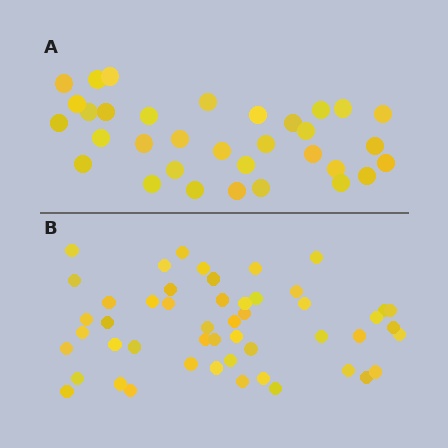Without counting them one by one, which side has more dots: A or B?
Region B (the bottom region) has more dots.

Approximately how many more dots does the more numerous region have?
Region B has approximately 15 more dots than region A.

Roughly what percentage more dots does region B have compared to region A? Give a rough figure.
About 50% more.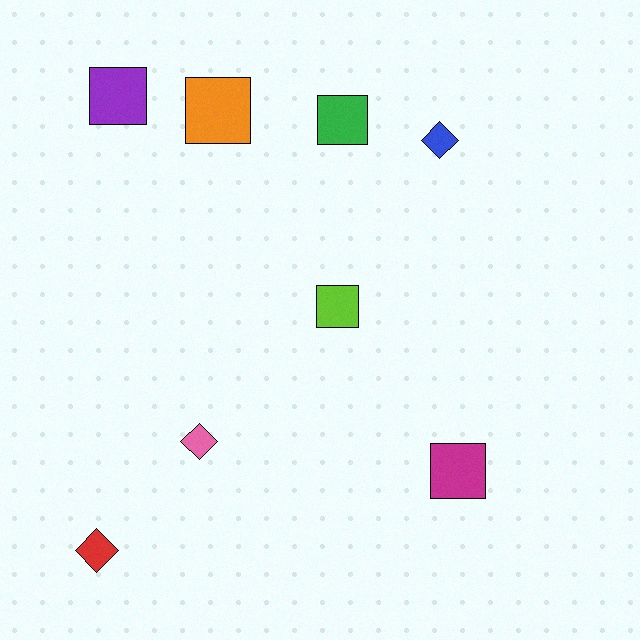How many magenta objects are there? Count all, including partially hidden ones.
There is 1 magenta object.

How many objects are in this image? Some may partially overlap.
There are 8 objects.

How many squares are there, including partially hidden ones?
There are 5 squares.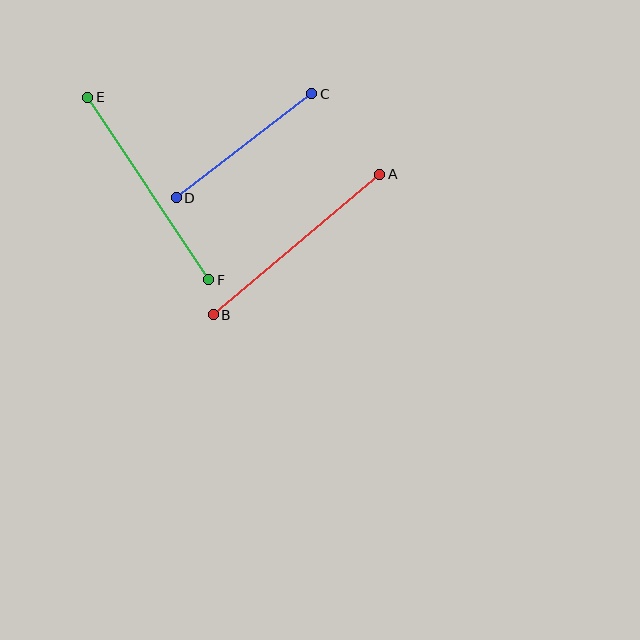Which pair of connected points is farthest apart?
Points E and F are farthest apart.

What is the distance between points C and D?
The distance is approximately 171 pixels.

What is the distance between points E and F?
The distance is approximately 219 pixels.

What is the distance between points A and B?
The distance is approximately 218 pixels.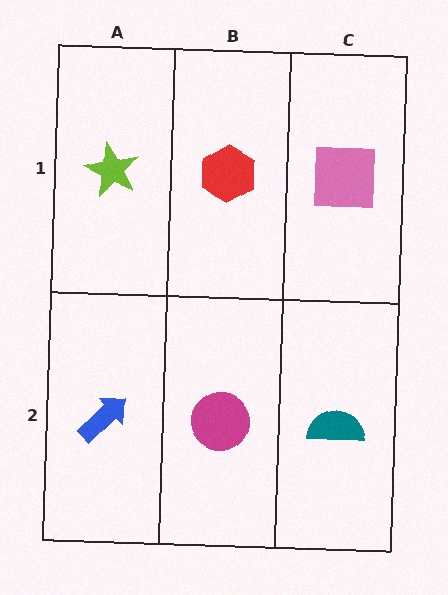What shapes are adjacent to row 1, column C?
A teal semicircle (row 2, column C), a red hexagon (row 1, column B).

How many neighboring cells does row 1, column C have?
2.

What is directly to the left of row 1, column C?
A red hexagon.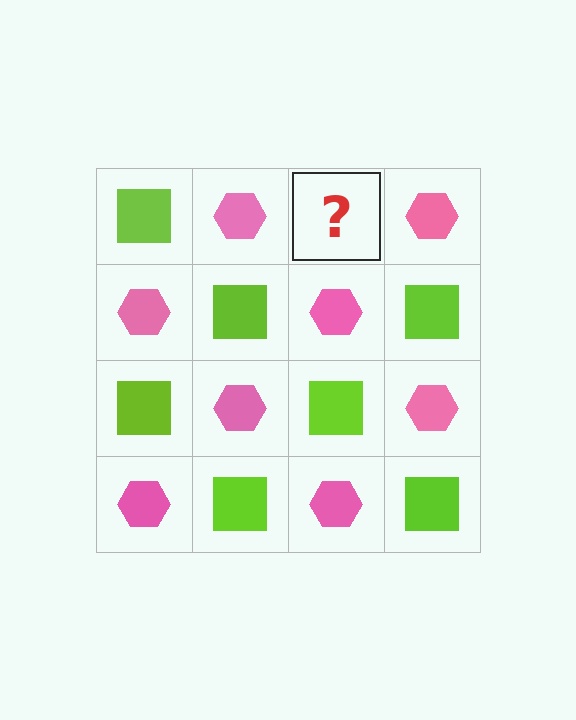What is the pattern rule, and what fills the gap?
The rule is that it alternates lime square and pink hexagon in a checkerboard pattern. The gap should be filled with a lime square.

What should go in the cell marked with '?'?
The missing cell should contain a lime square.